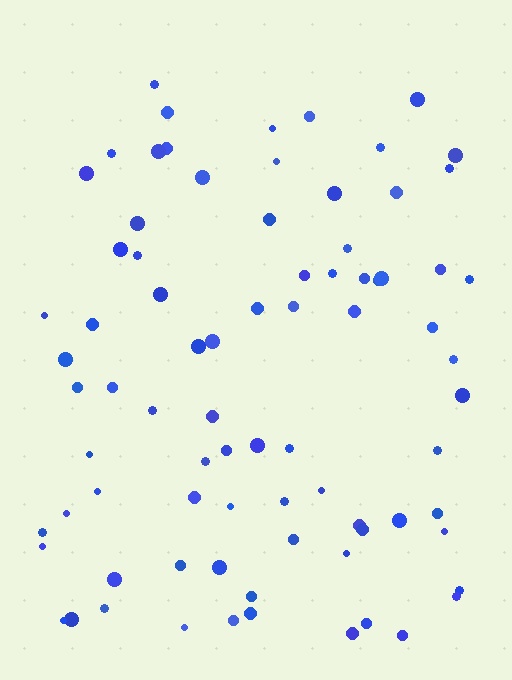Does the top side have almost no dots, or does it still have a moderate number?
Still a moderate number, just noticeably fewer than the bottom.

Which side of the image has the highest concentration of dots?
The bottom.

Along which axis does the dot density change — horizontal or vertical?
Vertical.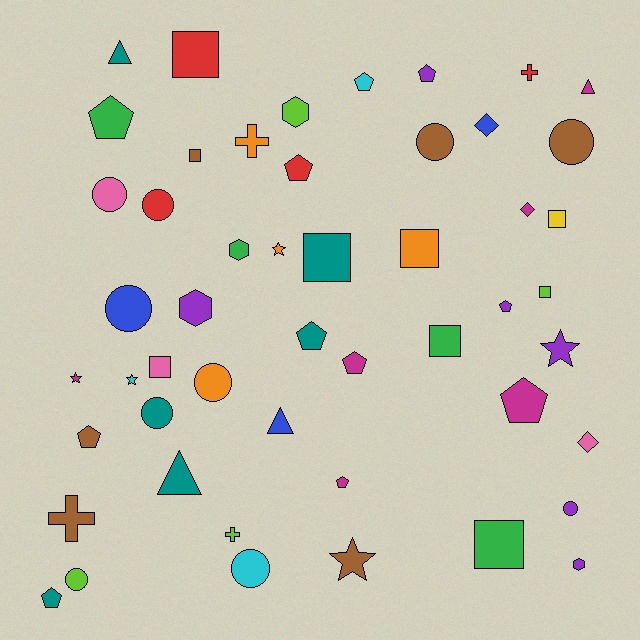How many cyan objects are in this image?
There are 3 cyan objects.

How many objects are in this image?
There are 50 objects.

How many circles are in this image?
There are 10 circles.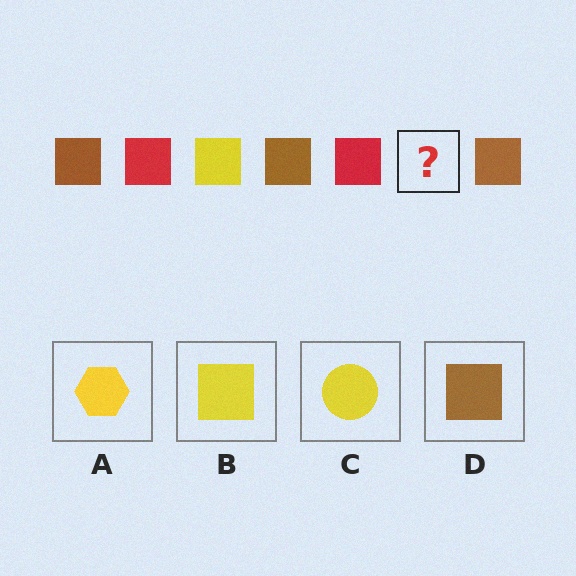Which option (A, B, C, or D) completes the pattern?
B.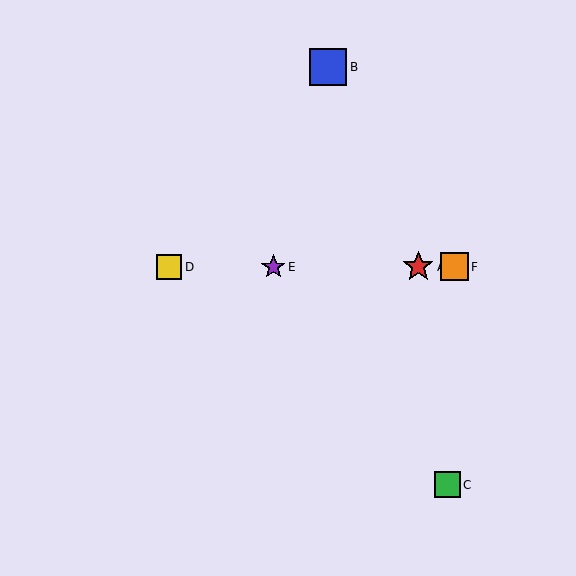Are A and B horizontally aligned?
No, A is at y≈267 and B is at y≈67.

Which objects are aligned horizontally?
Objects A, D, E, F are aligned horizontally.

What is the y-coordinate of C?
Object C is at y≈485.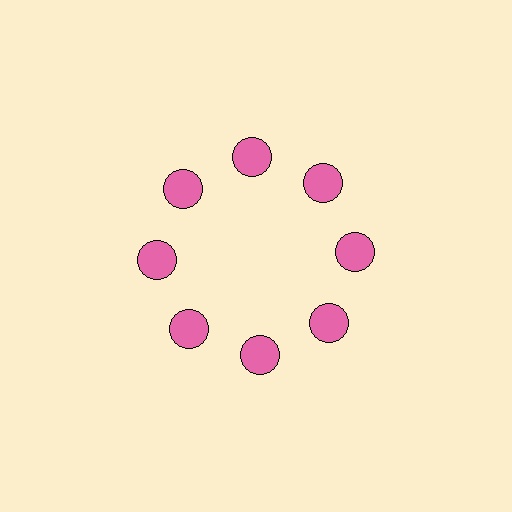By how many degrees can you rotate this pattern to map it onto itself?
The pattern maps onto itself every 45 degrees of rotation.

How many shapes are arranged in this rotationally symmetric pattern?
There are 8 shapes, arranged in 8 groups of 1.